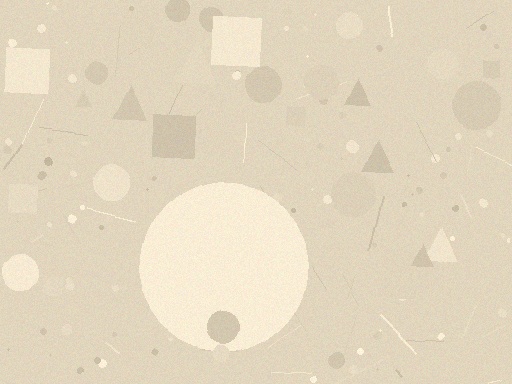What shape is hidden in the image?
A circle is hidden in the image.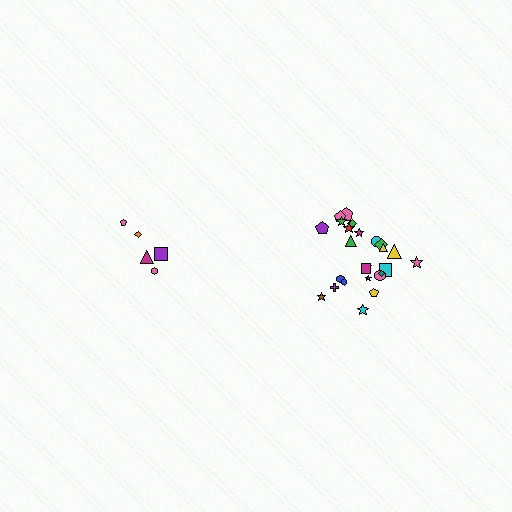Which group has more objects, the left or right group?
The right group.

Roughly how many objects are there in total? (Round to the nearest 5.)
Roughly 30 objects in total.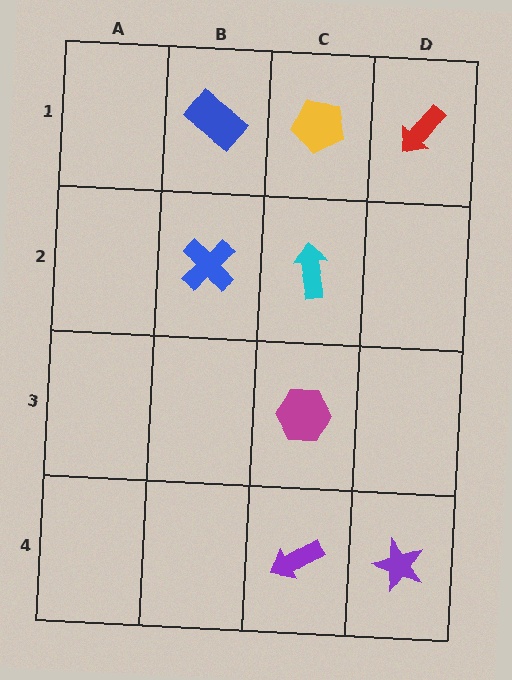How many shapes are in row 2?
2 shapes.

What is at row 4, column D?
A purple star.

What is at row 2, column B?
A blue cross.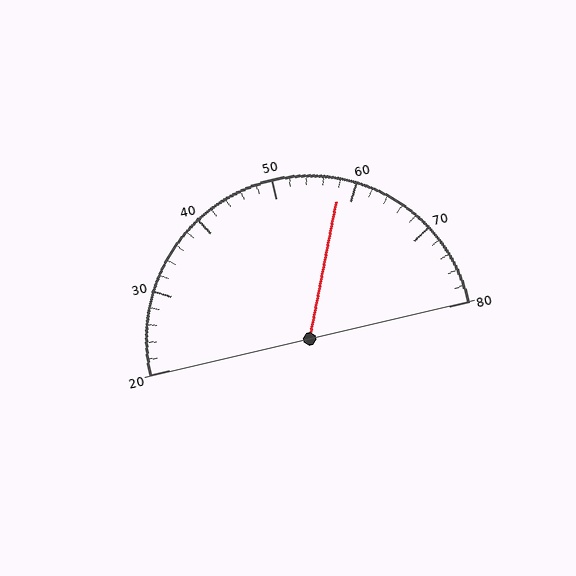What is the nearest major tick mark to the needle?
The nearest major tick mark is 60.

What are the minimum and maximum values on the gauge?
The gauge ranges from 20 to 80.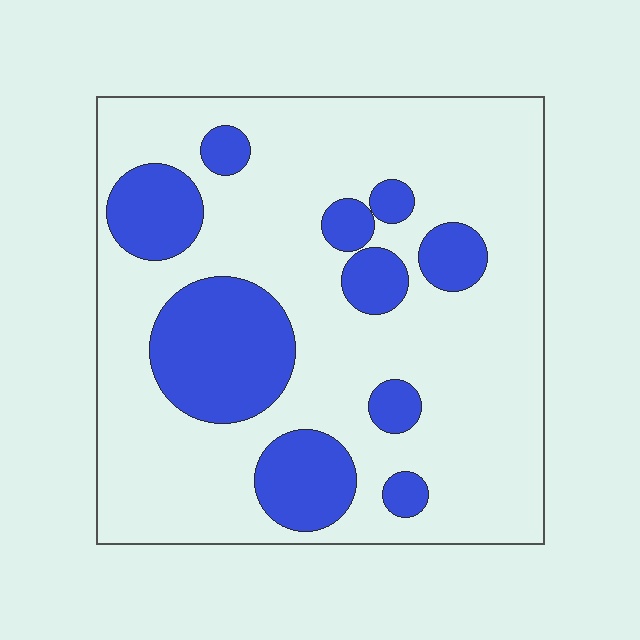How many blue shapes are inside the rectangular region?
10.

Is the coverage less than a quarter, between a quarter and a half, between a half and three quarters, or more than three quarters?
Less than a quarter.